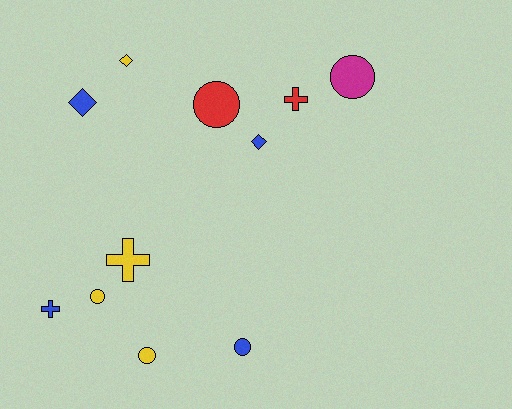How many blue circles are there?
There is 1 blue circle.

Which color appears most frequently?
Blue, with 4 objects.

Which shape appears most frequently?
Circle, with 5 objects.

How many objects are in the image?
There are 11 objects.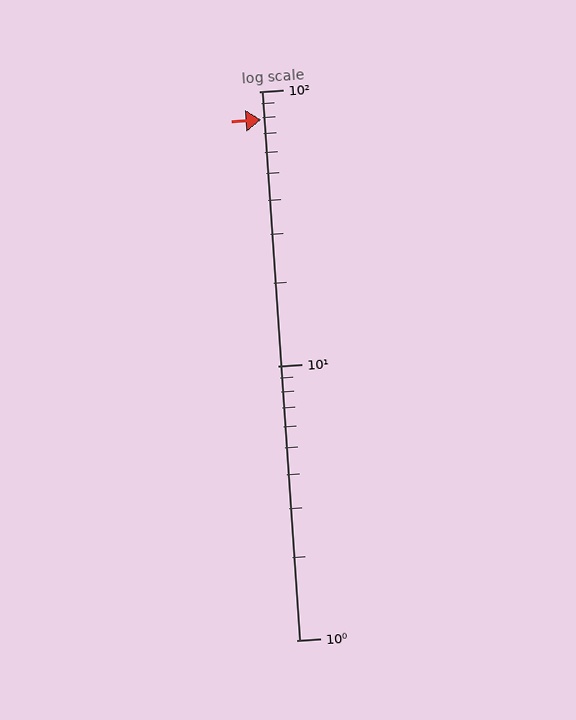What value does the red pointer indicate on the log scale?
The pointer indicates approximately 79.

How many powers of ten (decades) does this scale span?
The scale spans 2 decades, from 1 to 100.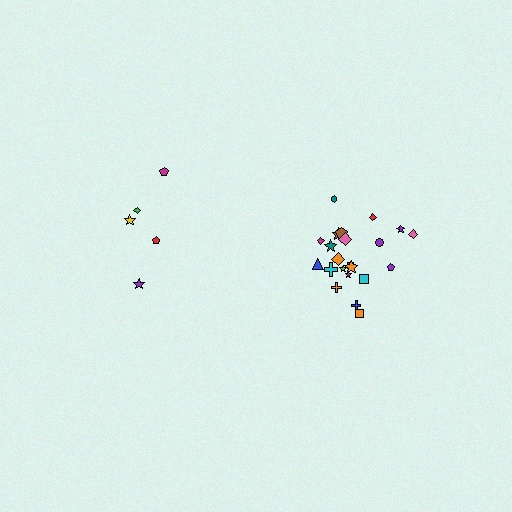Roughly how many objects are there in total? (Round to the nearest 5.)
Roughly 25 objects in total.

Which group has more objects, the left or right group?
The right group.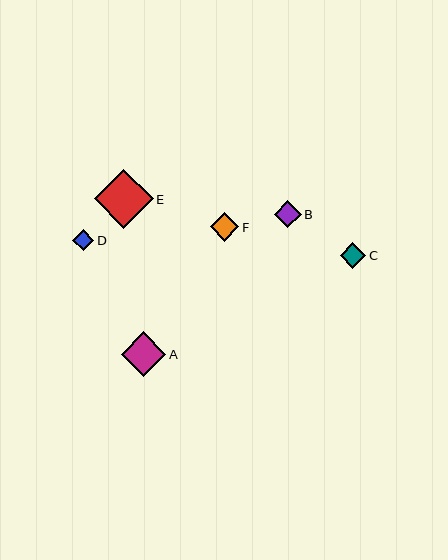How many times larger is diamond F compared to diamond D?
Diamond F is approximately 1.4 times the size of diamond D.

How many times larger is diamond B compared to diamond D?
Diamond B is approximately 1.3 times the size of diamond D.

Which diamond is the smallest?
Diamond D is the smallest with a size of approximately 21 pixels.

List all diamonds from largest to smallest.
From largest to smallest: E, A, F, B, C, D.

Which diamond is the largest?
Diamond E is the largest with a size of approximately 59 pixels.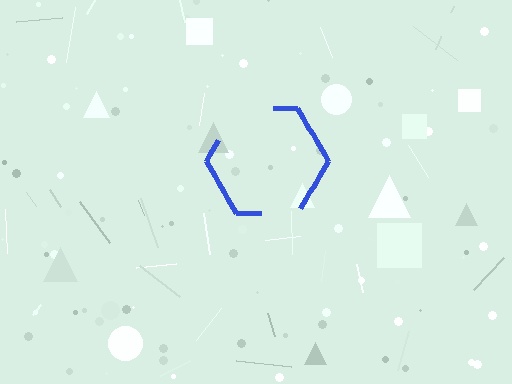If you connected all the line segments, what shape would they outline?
They would outline a hexagon.